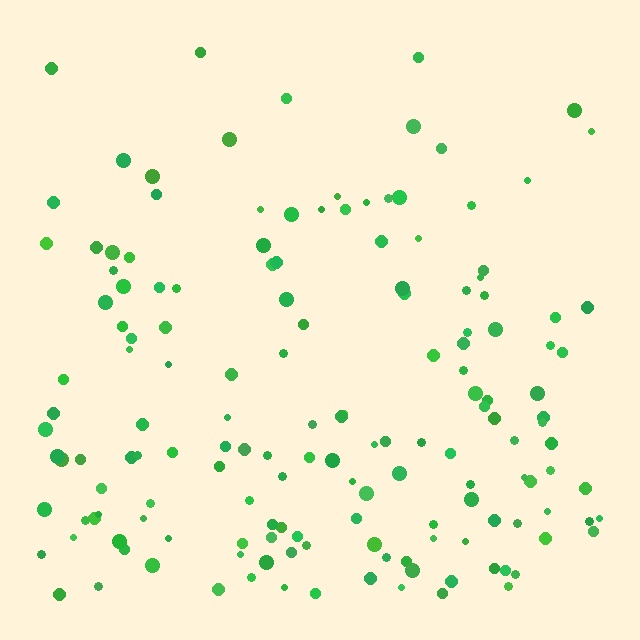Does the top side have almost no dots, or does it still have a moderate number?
Still a moderate number, just noticeably fewer than the bottom.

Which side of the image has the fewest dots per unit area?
The top.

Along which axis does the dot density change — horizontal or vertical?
Vertical.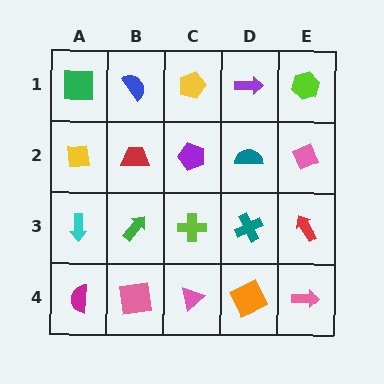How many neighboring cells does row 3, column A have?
3.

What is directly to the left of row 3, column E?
A teal cross.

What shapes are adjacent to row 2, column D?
A purple arrow (row 1, column D), a teal cross (row 3, column D), a purple pentagon (row 2, column C), a pink diamond (row 2, column E).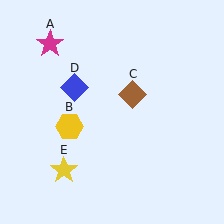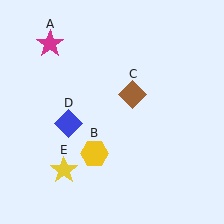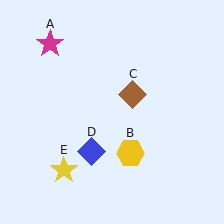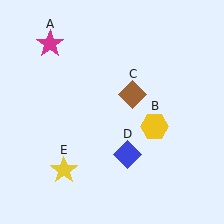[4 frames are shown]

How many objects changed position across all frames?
2 objects changed position: yellow hexagon (object B), blue diamond (object D).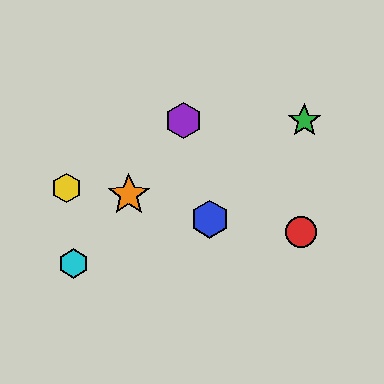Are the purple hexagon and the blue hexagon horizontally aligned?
No, the purple hexagon is at y≈120 and the blue hexagon is at y≈219.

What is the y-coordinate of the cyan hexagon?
The cyan hexagon is at y≈263.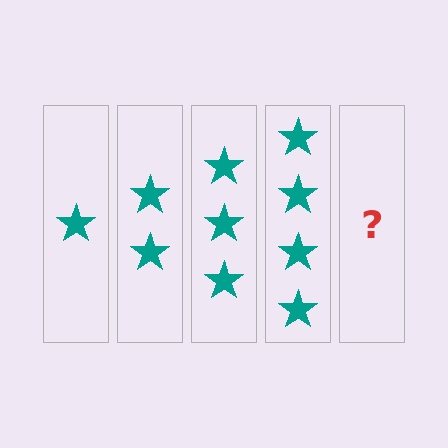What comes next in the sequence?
The next element should be 5 stars.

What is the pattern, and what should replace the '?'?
The pattern is that each step adds one more star. The '?' should be 5 stars.